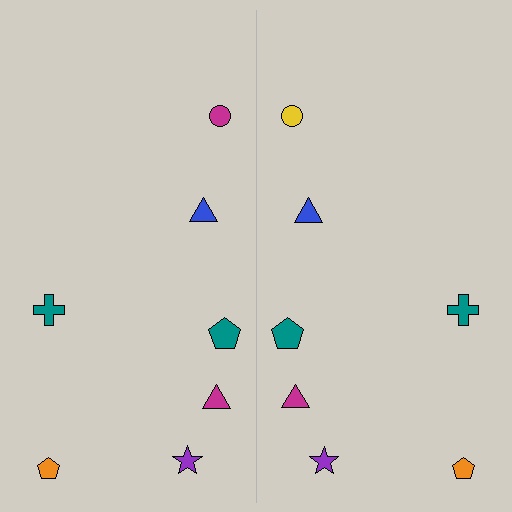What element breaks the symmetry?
The yellow circle on the right side breaks the symmetry — its mirror counterpart is magenta.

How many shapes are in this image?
There are 14 shapes in this image.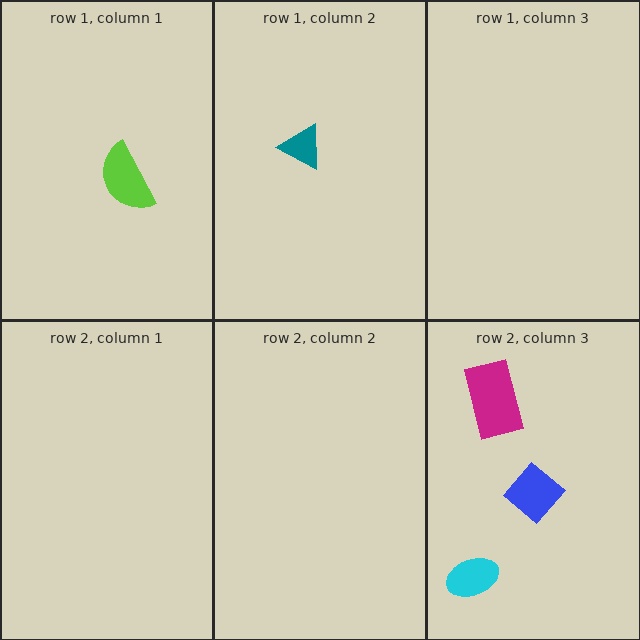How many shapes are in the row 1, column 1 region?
1.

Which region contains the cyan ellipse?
The row 2, column 3 region.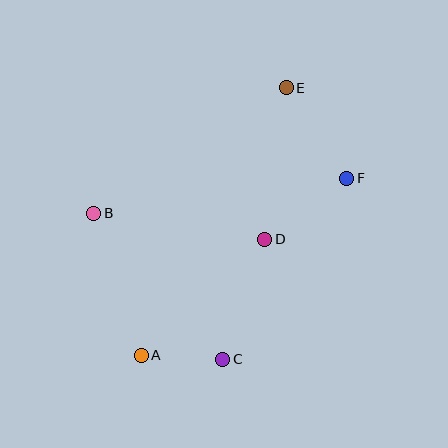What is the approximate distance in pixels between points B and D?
The distance between B and D is approximately 173 pixels.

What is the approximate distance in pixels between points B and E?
The distance between B and E is approximately 230 pixels.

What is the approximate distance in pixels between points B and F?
The distance between B and F is approximately 256 pixels.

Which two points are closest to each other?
Points A and C are closest to each other.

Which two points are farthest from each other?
Points A and E are farthest from each other.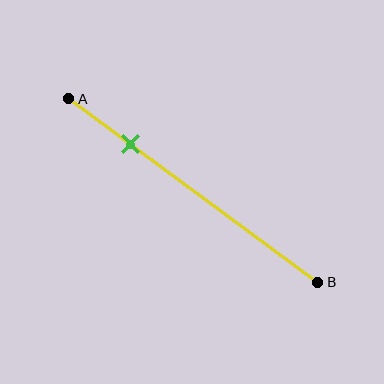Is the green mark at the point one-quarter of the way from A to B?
Yes, the mark is approximately at the one-quarter point.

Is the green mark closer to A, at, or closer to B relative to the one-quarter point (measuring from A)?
The green mark is approximately at the one-quarter point of segment AB.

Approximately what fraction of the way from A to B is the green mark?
The green mark is approximately 25% of the way from A to B.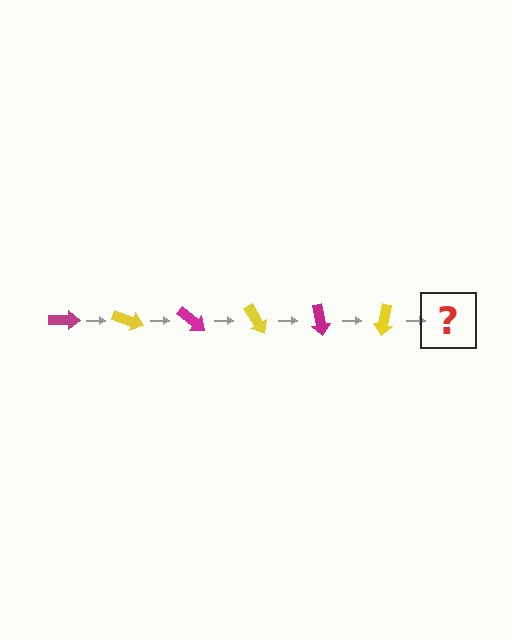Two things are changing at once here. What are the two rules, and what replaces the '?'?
The two rules are that it rotates 20 degrees each step and the color cycles through magenta and yellow. The '?' should be a magenta arrow, rotated 120 degrees from the start.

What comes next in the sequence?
The next element should be a magenta arrow, rotated 120 degrees from the start.